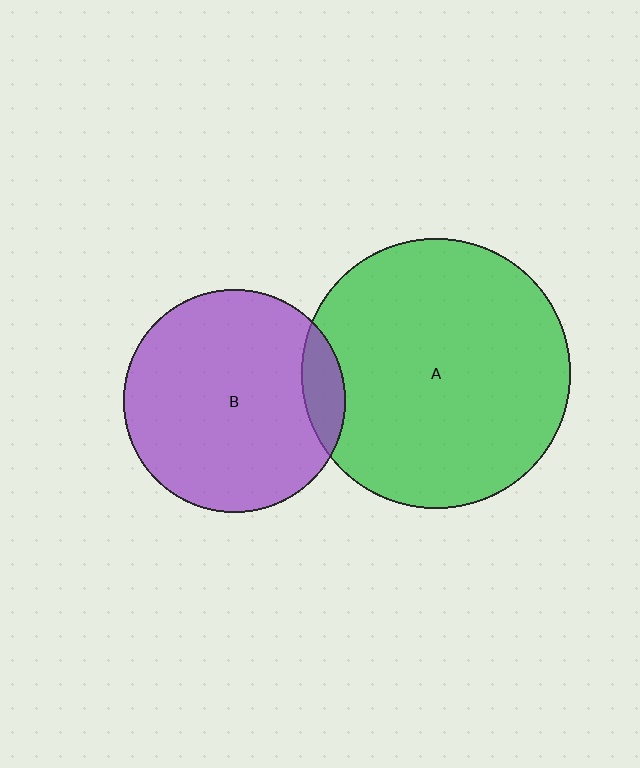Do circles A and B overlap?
Yes.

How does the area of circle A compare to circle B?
Approximately 1.5 times.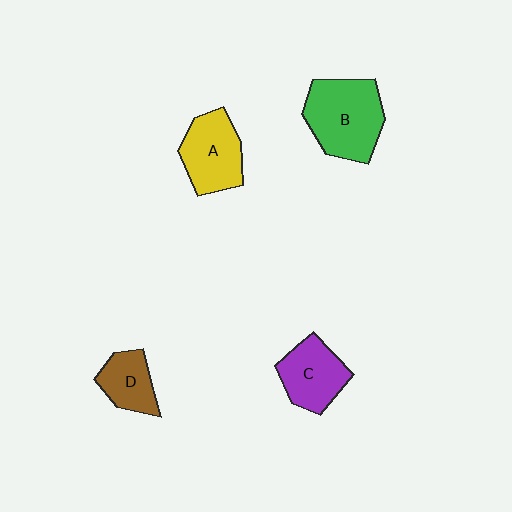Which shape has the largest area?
Shape B (green).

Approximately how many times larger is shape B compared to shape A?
Approximately 1.3 times.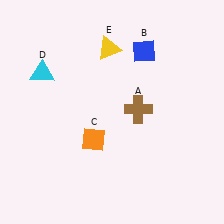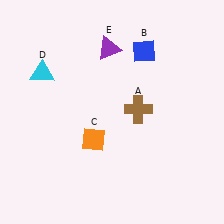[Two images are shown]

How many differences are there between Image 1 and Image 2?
There is 1 difference between the two images.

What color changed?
The triangle (E) changed from yellow in Image 1 to purple in Image 2.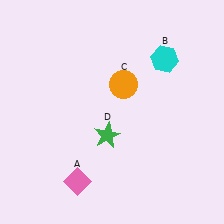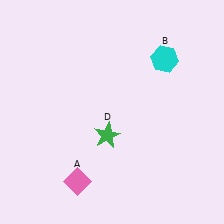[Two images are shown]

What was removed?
The orange circle (C) was removed in Image 2.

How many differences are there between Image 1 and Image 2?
There is 1 difference between the two images.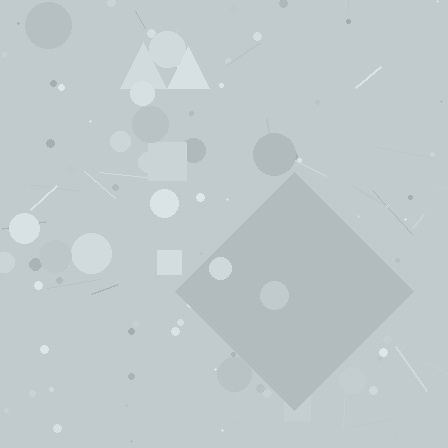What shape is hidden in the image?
A diamond is hidden in the image.